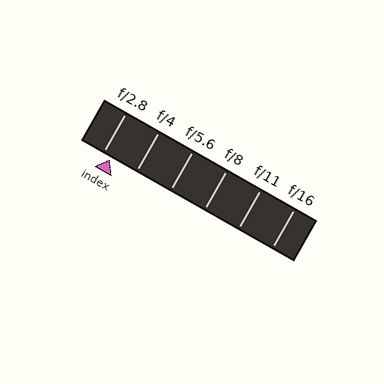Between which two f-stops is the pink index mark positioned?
The index mark is between f/2.8 and f/4.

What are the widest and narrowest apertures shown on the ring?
The widest aperture shown is f/2.8 and the narrowest is f/16.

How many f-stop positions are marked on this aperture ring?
There are 6 f-stop positions marked.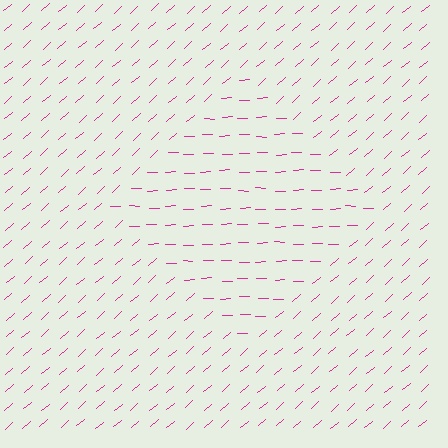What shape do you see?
I see a diamond.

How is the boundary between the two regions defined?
The boundary is defined purely by a change in line orientation (approximately 40 degrees difference). All lines are the same color and thickness.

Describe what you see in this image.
The image is filled with small magenta line segments. A diamond region in the image has lines oriented differently from the surrounding lines, creating a visible texture boundary.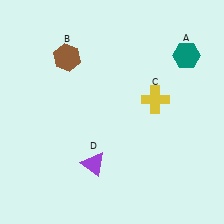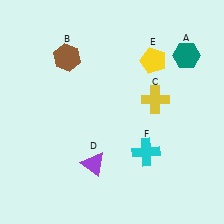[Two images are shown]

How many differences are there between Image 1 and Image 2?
There are 2 differences between the two images.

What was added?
A yellow pentagon (E), a cyan cross (F) were added in Image 2.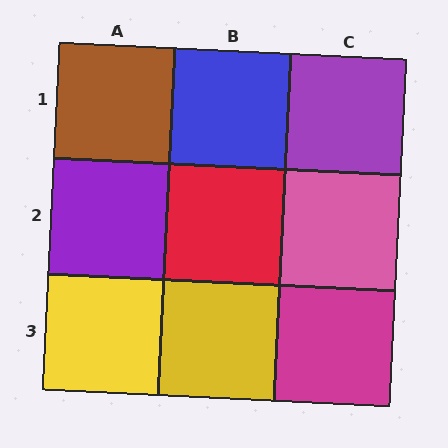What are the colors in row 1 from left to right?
Brown, blue, purple.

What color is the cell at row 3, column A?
Yellow.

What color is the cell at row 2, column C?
Pink.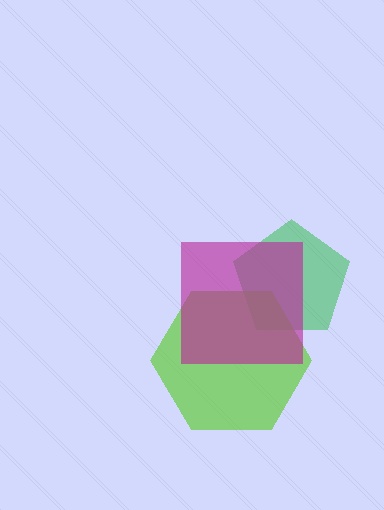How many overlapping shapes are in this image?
There are 3 overlapping shapes in the image.